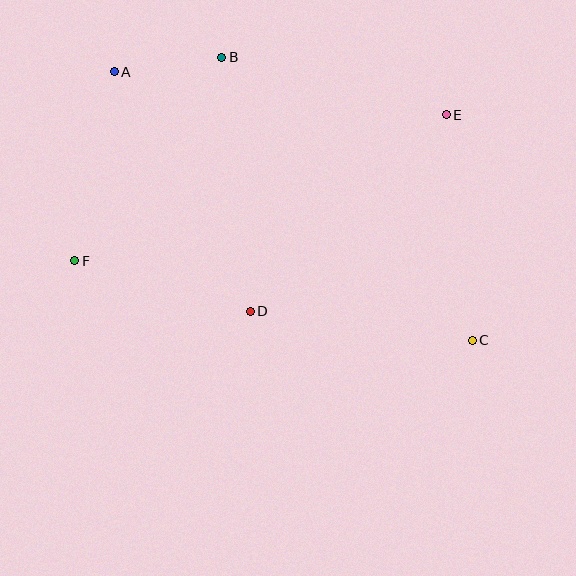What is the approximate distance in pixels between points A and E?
The distance between A and E is approximately 335 pixels.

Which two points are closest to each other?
Points A and B are closest to each other.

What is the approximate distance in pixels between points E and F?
The distance between E and F is approximately 399 pixels.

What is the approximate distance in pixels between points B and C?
The distance between B and C is approximately 378 pixels.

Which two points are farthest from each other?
Points A and C are farthest from each other.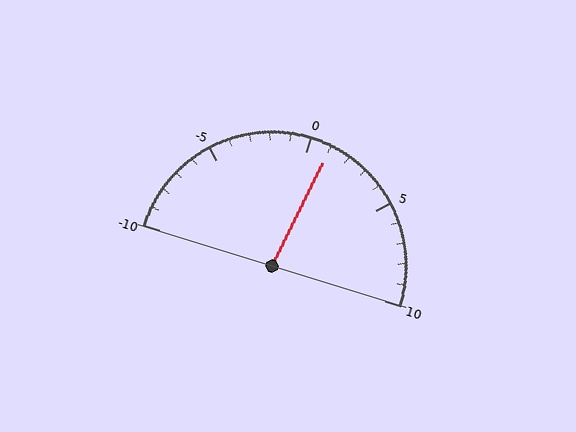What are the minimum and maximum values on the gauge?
The gauge ranges from -10 to 10.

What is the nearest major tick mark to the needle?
The nearest major tick mark is 0.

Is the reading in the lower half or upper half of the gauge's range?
The reading is in the upper half of the range (-10 to 10).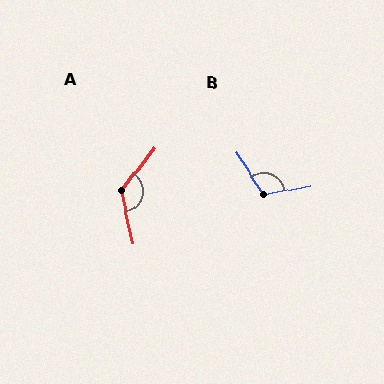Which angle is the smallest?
B, at approximately 113 degrees.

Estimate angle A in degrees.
Approximately 130 degrees.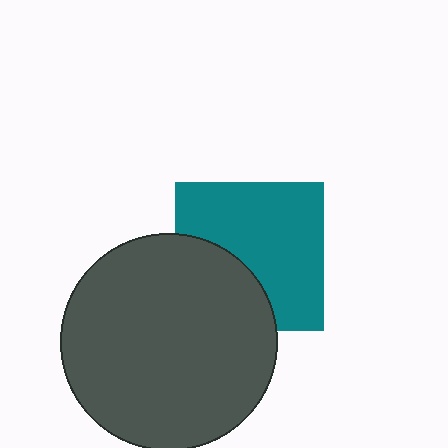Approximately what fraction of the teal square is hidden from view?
Roughly 34% of the teal square is hidden behind the dark gray circle.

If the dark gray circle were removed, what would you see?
You would see the complete teal square.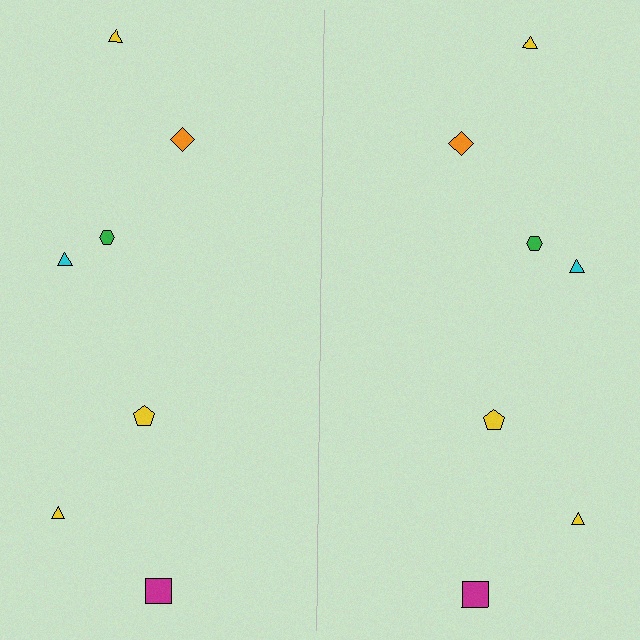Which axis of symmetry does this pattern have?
The pattern has a vertical axis of symmetry running through the center of the image.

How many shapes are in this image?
There are 14 shapes in this image.